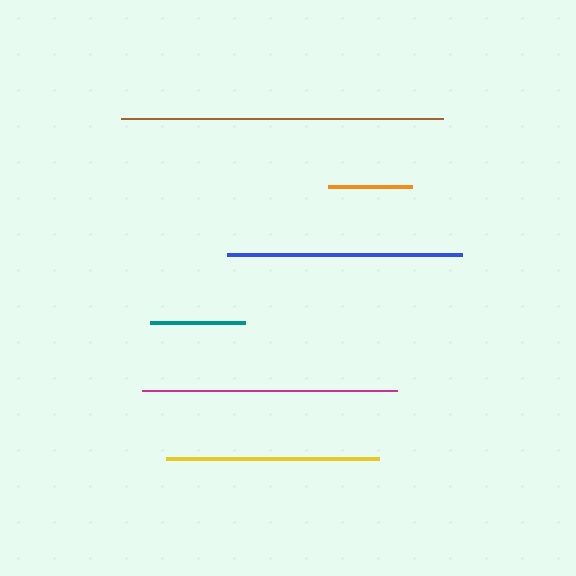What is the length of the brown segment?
The brown segment is approximately 322 pixels long.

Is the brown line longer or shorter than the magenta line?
The brown line is longer than the magenta line.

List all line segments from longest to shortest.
From longest to shortest: brown, magenta, blue, yellow, teal, orange.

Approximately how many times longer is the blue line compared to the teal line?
The blue line is approximately 2.5 times the length of the teal line.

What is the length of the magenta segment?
The magenta segment is approximately 255 pixels long.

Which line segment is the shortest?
The orange line is the shortest at approximately 84 pixels.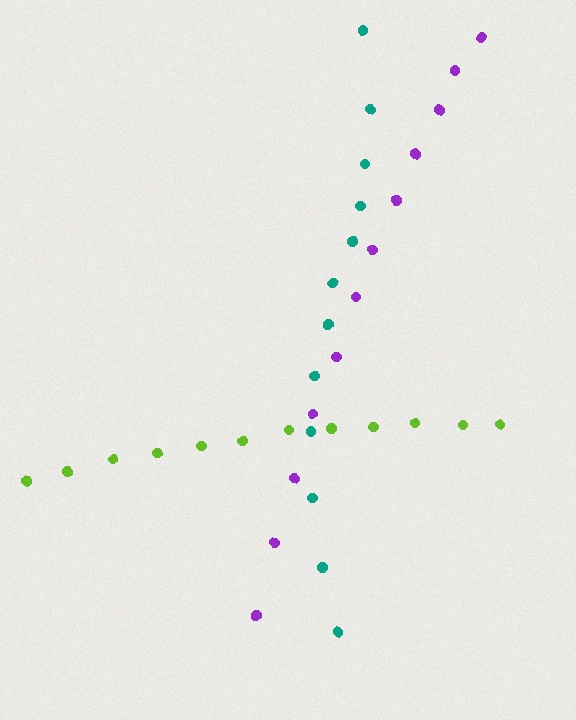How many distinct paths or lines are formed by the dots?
There are 3 distinct paths.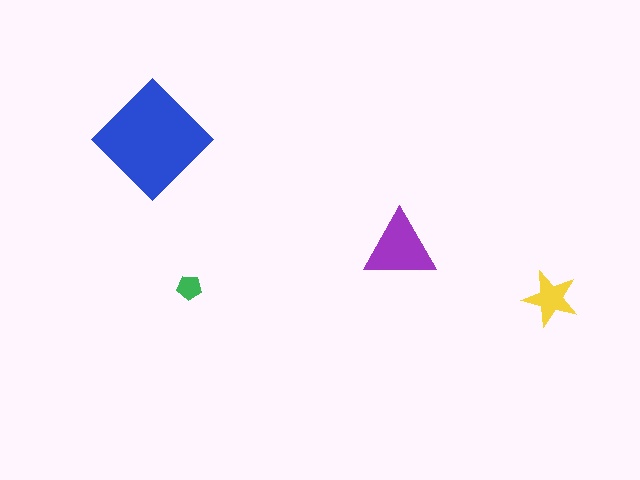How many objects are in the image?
There are 4 objects in the image.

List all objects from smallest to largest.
The green pentagon, the yellow star, the purple triangle, the blue diamond.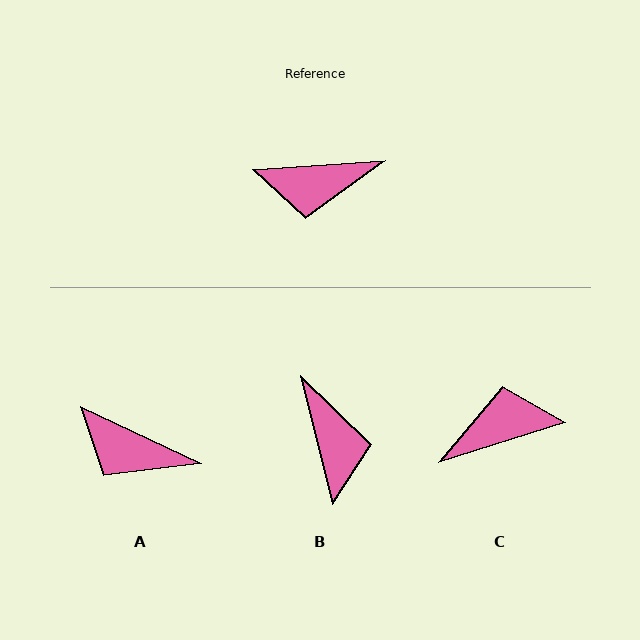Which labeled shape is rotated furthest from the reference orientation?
C, about 166 degrees away.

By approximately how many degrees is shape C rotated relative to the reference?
Approximately 166 degrees clockwise.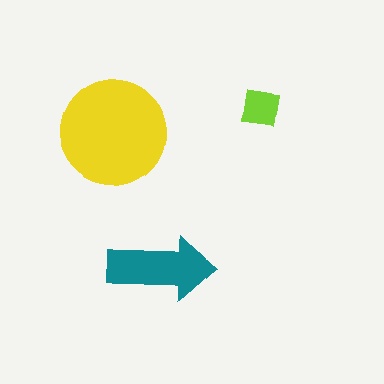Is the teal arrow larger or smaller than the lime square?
Larger.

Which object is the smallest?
The lime square.